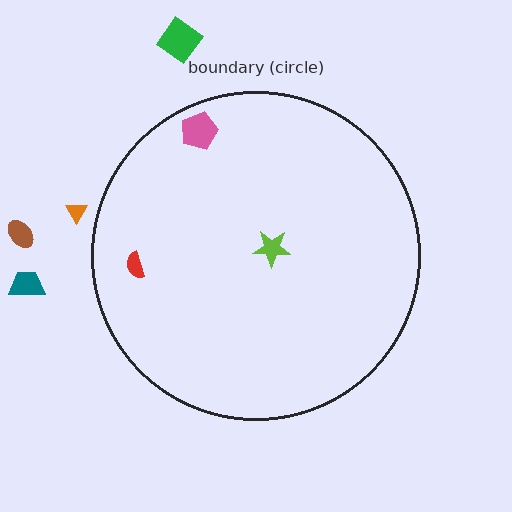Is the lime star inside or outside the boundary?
Inside.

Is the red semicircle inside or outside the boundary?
Inside.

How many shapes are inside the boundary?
3 inside, 4 outside.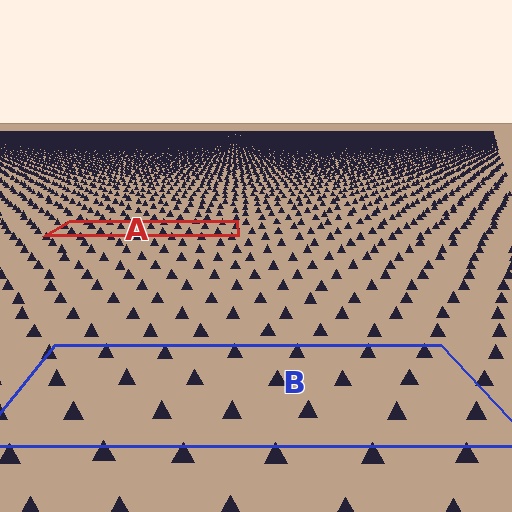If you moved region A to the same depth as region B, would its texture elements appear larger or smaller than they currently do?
They would appear larger. At a closer depth, the same texture elements are projected at a bigger on-screen size.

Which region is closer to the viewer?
Region B is closer. The texture elements there are larger and more spread out.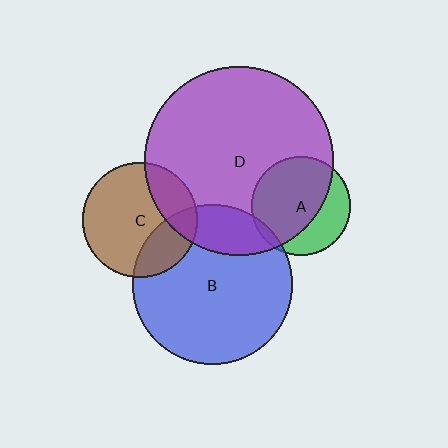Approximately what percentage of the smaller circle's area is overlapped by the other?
Approximately 20%.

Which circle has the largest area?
Circle D (purple).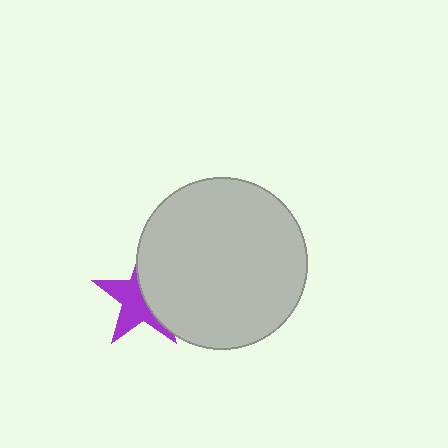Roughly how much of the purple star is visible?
About half of it is visible (roughly 51%).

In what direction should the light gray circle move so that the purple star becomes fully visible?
The light gray circle should move right. That is the shortest direction to clear the overlap and leave the purple star fully visible.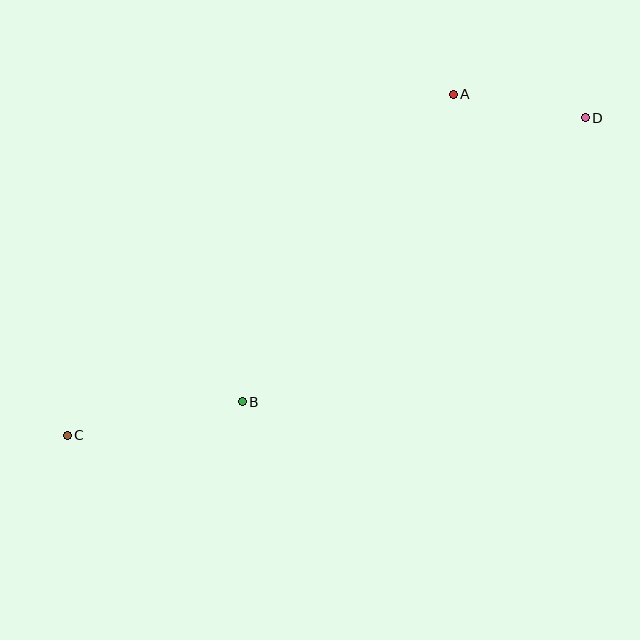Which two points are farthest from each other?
Points C and D are farthest from each other.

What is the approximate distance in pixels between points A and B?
The distance between A and B is approximately 373 pixels.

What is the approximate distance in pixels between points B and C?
The distance between B and C is approximately 178 pixels.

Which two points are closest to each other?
Points A and D are closest to each other.